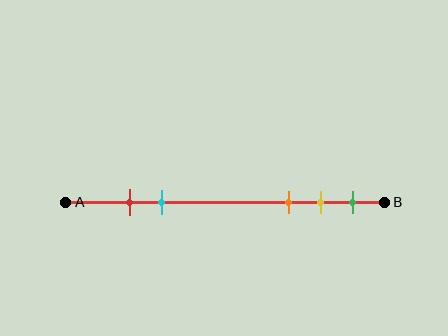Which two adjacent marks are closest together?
The red and cyan marks are the closest adjacent pair.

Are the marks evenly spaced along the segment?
No, the marks are not evenly spaced.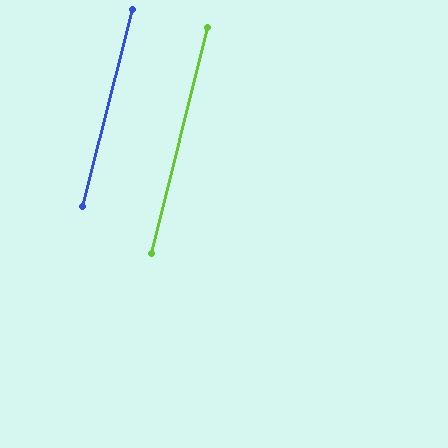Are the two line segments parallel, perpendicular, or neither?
Parallel — their directions differ by only 0.4°.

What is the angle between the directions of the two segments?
Approximately 0 degrees.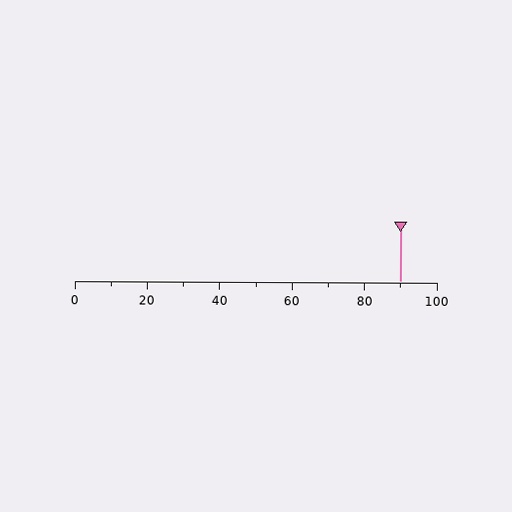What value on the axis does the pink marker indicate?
The marker indicates approximately 90.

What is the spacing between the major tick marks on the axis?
The major ticks are spaced 20 apart.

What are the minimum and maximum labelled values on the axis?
The axis runs from 0 to 100.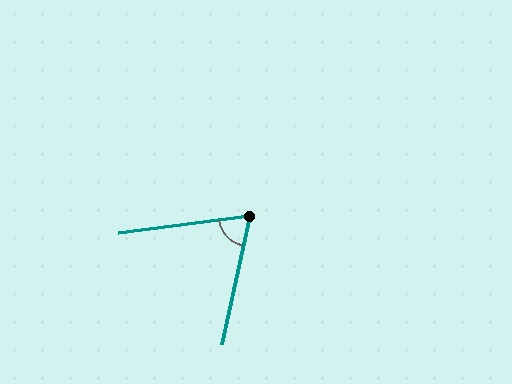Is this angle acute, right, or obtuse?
It is acute.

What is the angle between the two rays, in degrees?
Approximately 71 degrees.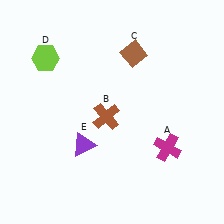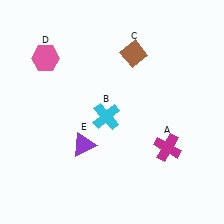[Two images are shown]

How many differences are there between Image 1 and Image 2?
There are 2 differences between the two images.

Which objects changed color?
B changed from brown to cyan. D changed from lime to pink.